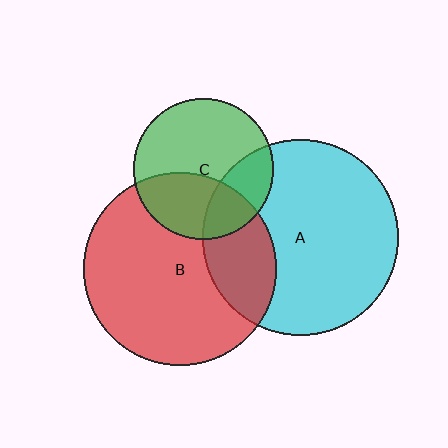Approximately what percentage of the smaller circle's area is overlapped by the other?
Approximately 25%.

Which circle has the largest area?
Circle A (cyan).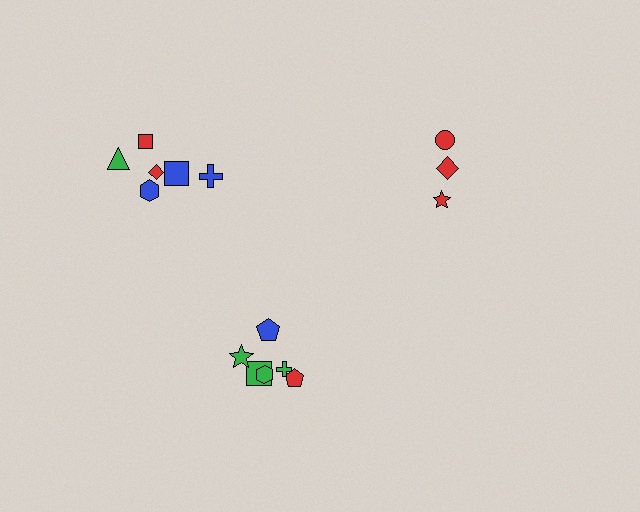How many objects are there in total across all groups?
There are 15 objects.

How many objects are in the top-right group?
There are 3 objects.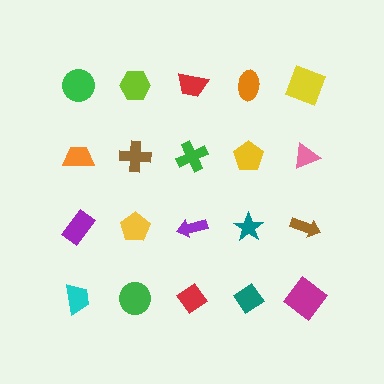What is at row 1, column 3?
A red trapezoid.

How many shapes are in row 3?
5 shapes.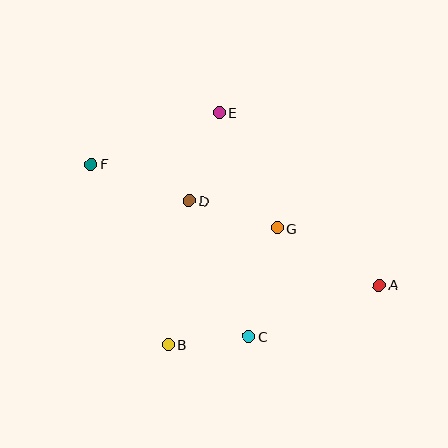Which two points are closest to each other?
Points B and C are closest to each other.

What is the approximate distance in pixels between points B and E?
The distance between B and E is approximately 237 pixels.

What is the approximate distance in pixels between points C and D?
The distance between C and D is approximately 148 pixels.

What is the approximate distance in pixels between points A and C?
The distance between A and C is approximately 140 pixels.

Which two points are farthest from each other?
Points A and F are farthest from each other.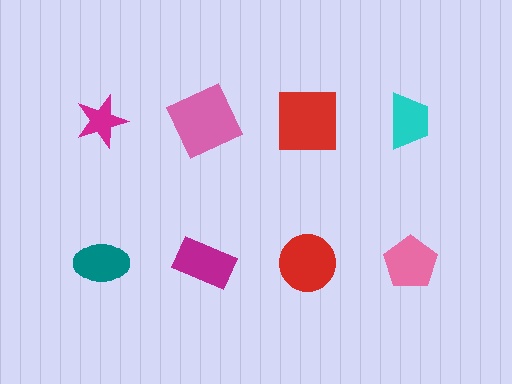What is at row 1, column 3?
A red square.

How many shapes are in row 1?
4 shapes.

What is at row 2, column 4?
A pink pentagon.